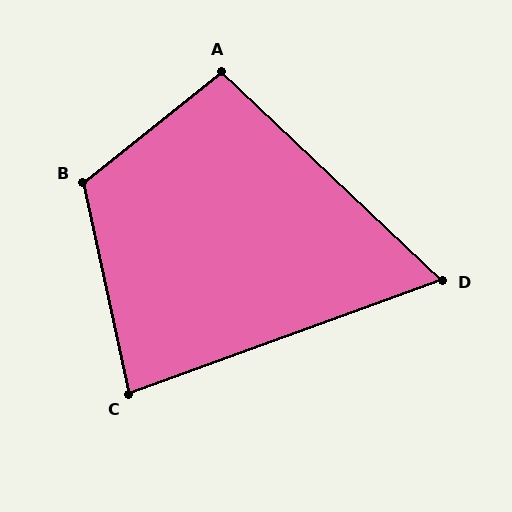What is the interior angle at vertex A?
Approximately 98 degrees (obtuse).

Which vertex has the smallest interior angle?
D, at approximately 63 degrees.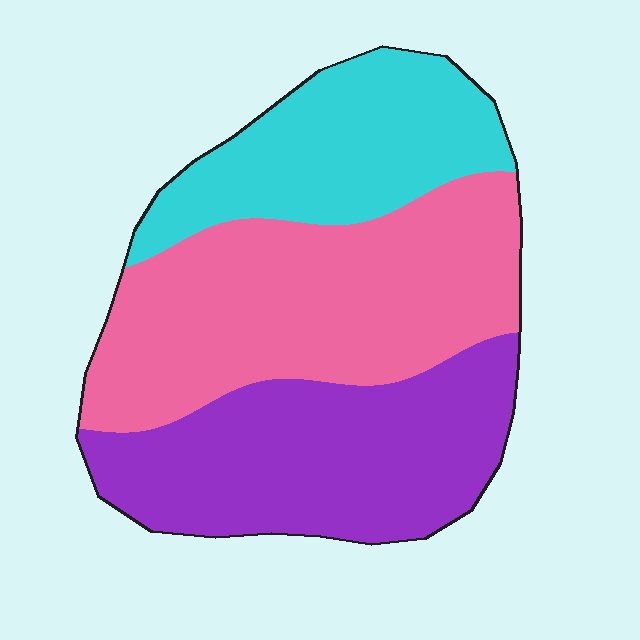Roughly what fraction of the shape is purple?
Purple takes up about one third (1/3) of the shape.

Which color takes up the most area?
Pink, at roughly 40%.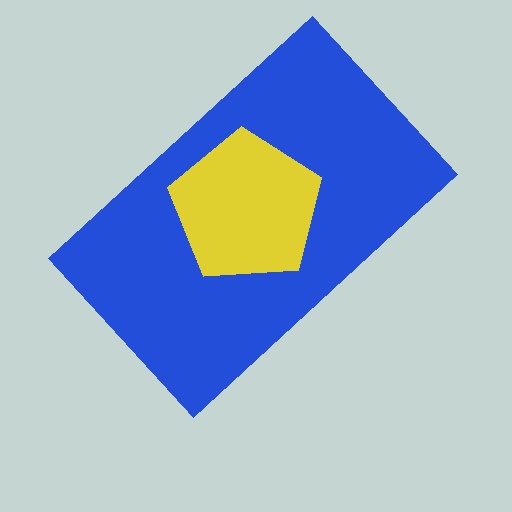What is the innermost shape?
The yellow pentagon.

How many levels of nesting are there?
2.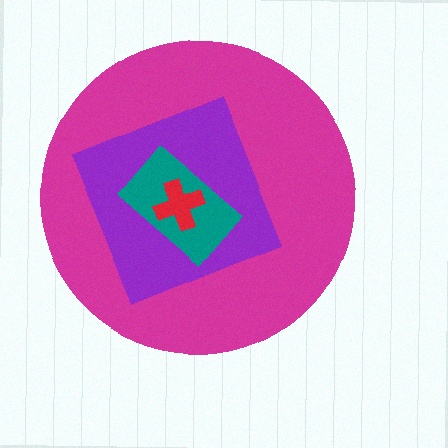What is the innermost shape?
The red cross.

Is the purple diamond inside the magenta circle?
Yes.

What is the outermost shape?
The magenta circle.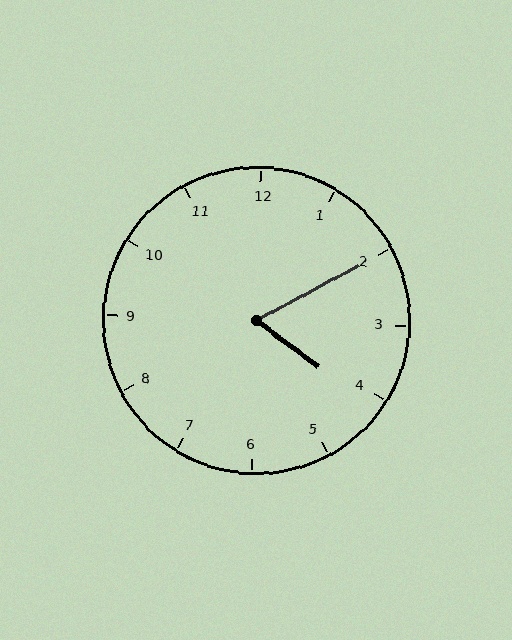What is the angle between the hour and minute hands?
Approximately 65 degrees.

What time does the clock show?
4:10.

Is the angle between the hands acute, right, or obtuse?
It is acute.